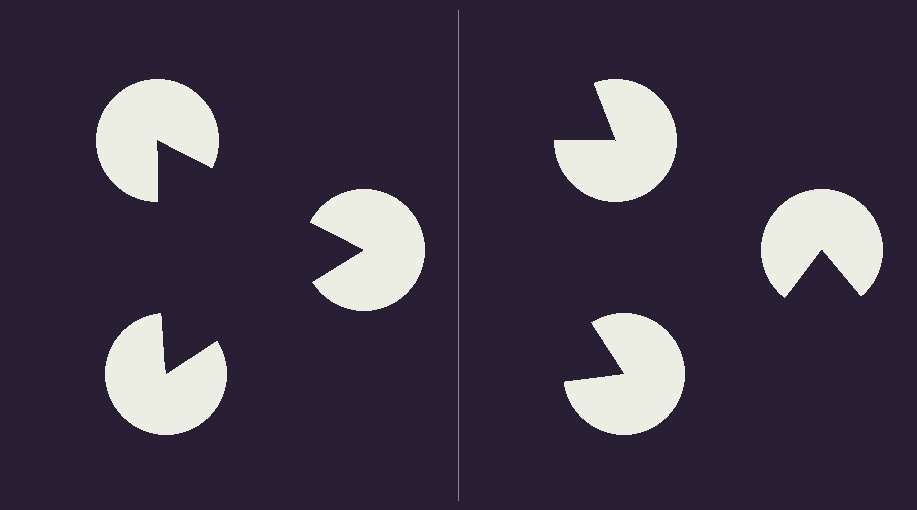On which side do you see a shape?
An illusory triangle appears on the left side. On the right side the wedge cuts are rotated, so no coherent shape forms.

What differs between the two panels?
The pac-man discs are positioned identically on both sides; only the wedge orientations differ. On the left they align to a triangle; on the right they are misaligned.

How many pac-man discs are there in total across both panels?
6 — 3 on each side.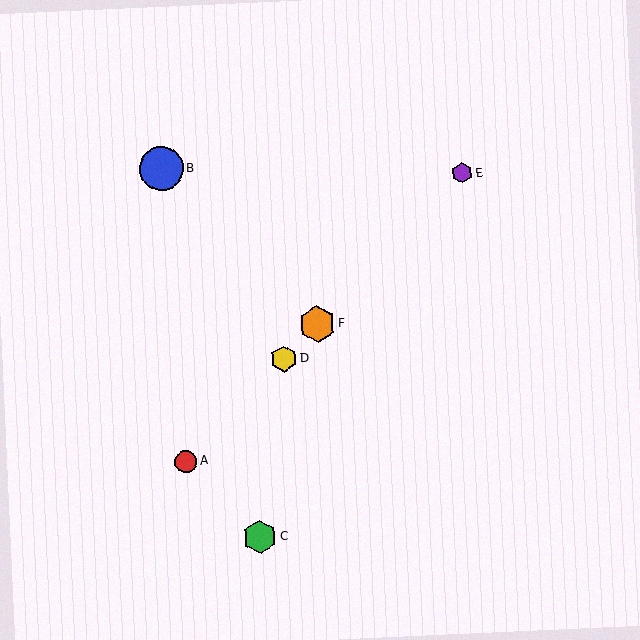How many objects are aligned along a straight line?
4 objects (A, D, E, F) are aligned along a straight line.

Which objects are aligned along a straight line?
Objects A, D, E, F are aligned along a straight line.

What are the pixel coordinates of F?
Object F is at (317, 324).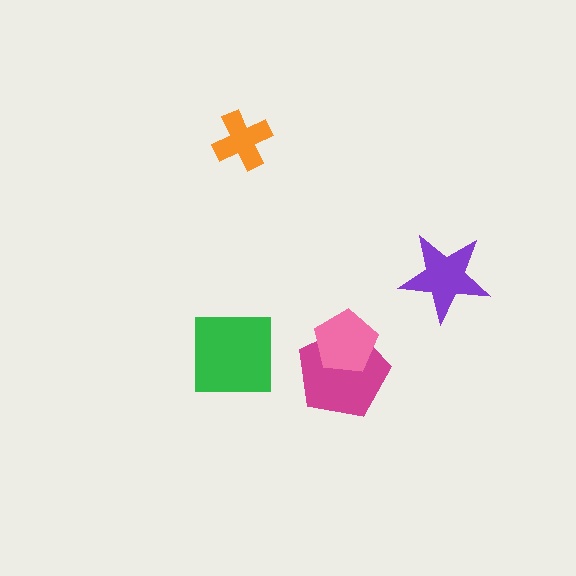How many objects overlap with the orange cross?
0 objects overlap with the orange cross.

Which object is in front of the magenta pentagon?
The pink pentagon is in front of the magenta pentagon.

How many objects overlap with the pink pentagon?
1 object overlaps with the pink pentagon.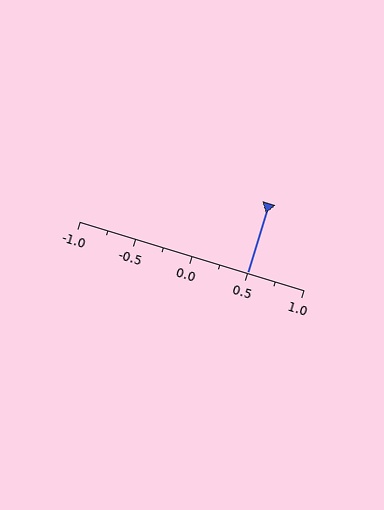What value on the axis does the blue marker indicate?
The marker indicates approximately 0.5.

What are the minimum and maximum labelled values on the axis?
The axis runs from -1.0 to 1.0.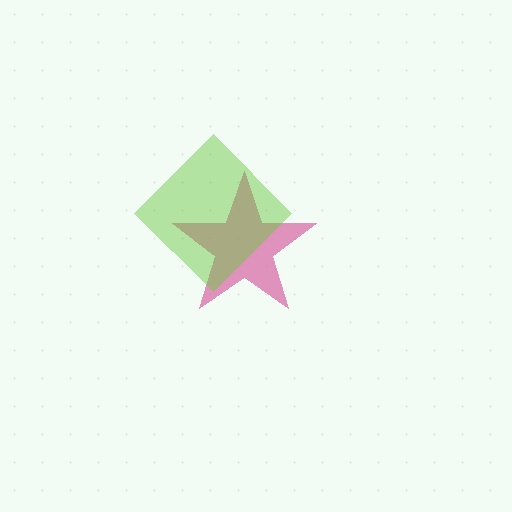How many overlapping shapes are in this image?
There are 2 overlapping shapes in the image.